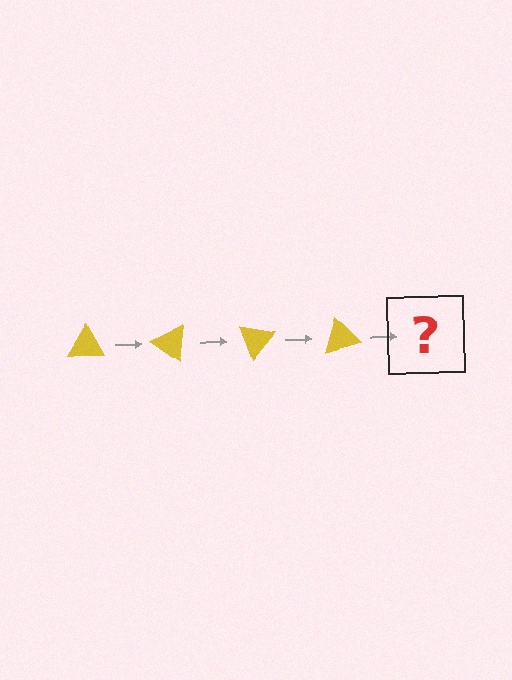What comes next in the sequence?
The next element should be a yellow triangle rotated 140 degrees.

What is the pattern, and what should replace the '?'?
The pattern is that the triangle rotates 35 degrees each step. The '?' should be a yellow triangle rotated 140 degrees.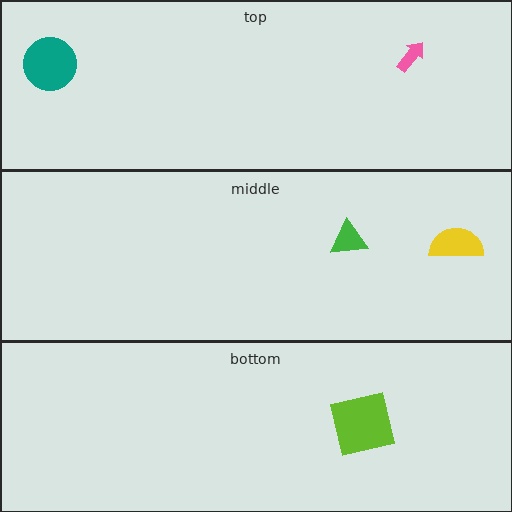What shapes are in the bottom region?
The lime square.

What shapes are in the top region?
The teal circle, the pink arrow.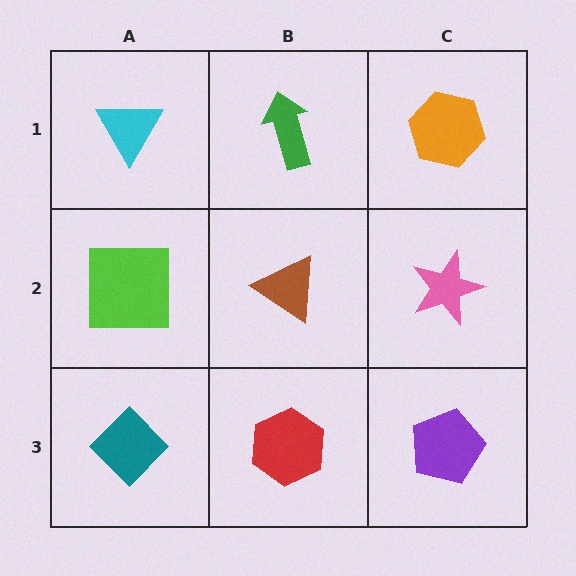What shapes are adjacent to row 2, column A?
A cyan triangle (row 1, column A), a teal diamond (row 3, column A), a brown triangle (row 2, column B).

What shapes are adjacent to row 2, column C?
An orange hexagon (row 1, column C), a purple pentagon (row 3, column C), a brown triangle (row 2, column B).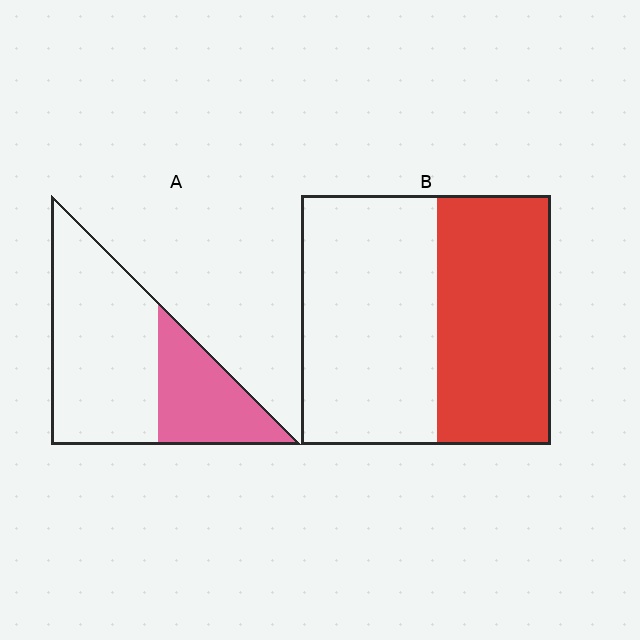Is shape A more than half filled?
No.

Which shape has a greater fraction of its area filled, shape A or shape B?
Shape B.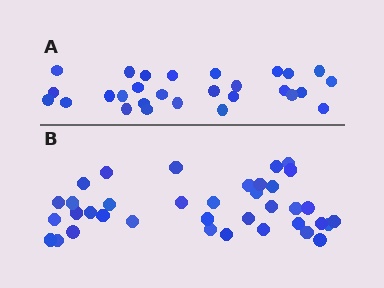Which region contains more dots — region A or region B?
Region B (the bottom region) has more dots.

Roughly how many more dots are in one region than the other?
Region B has roughly 8 or so more dots than region A.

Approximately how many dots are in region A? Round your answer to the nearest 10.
About 30 dots. (The exact count is 28, which rounds to 30.)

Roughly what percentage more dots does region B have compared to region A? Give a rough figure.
About 30% more.